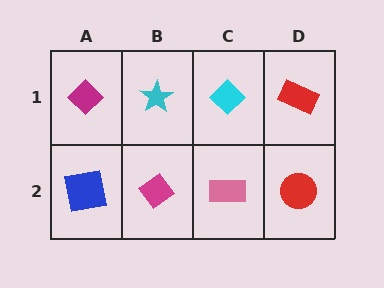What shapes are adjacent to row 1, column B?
A magenta diamond (row 2, column B), a magenta diamond (row 1, column A), a cyan diamond (row 1, column C).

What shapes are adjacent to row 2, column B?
A cyan star (row 1, column B), a blue square (row 2, column A), a pink rectangle (row 2, column C).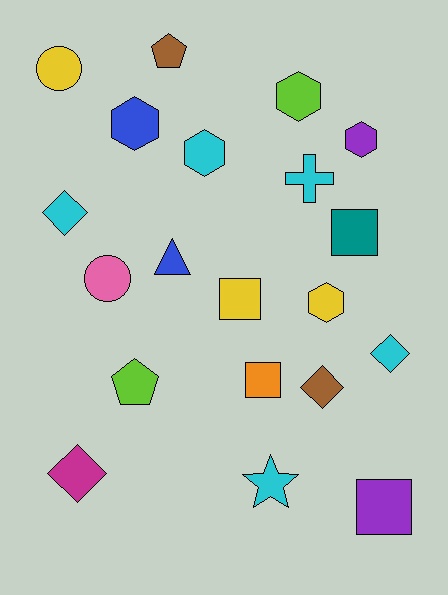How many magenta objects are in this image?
There is 1 magenta object.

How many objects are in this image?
There are 20 objects.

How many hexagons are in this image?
There are 5 hexagons.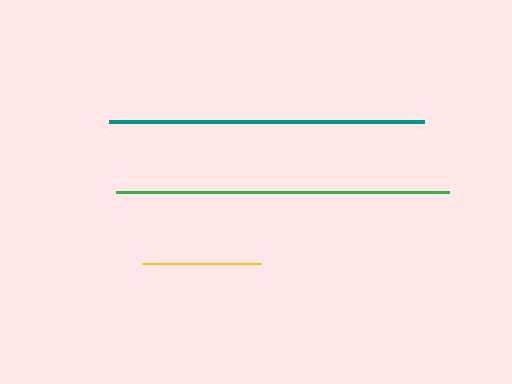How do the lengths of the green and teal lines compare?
The green and teal lines are approximately the same length.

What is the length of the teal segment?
The teal segment is approximately 316 pixels long.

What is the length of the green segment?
The green segment is approximately 332 pixels long.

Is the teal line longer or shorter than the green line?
The green line is longer than the teal line.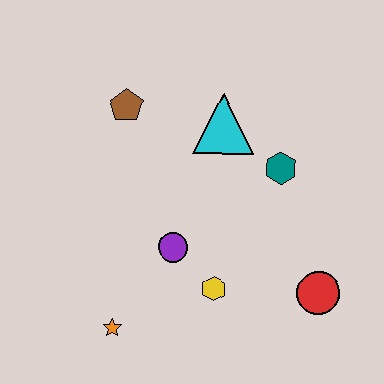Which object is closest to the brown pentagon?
The cyan triangle is closest to the brown pentagon.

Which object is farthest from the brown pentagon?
The red circle is farthest from the brown pentagon.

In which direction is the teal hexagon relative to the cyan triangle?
The teal hexagon is to the right of the cyan triangle.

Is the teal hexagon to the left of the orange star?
No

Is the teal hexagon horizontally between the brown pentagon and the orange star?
No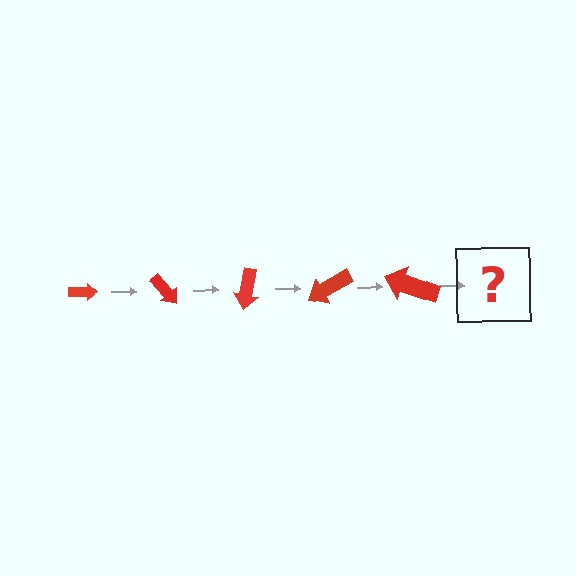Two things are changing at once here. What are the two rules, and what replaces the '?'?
The two rules are that the arrow grows larger each step and it rotates 50 degrees each step. The '?' should be an arrow, larger than the previous one and rotated 250 degrees from the start.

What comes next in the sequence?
The next element should be an arrow, larger than the previous one and rotated 250 degrees from the start.